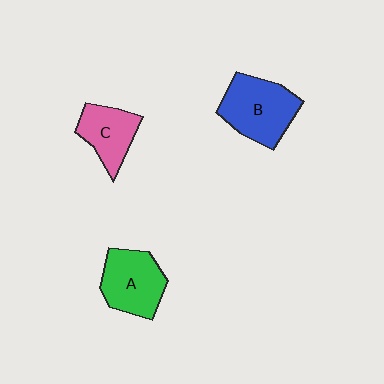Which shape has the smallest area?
Shape C (pink).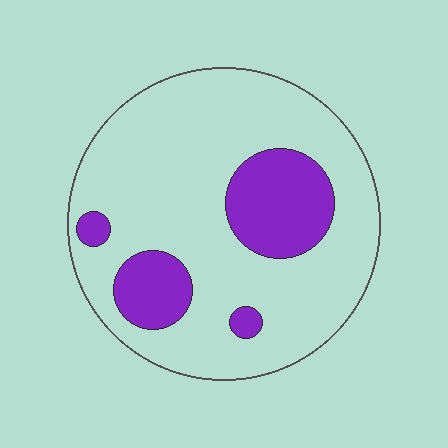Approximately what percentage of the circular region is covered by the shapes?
Approximately 20%.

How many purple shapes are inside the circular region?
4.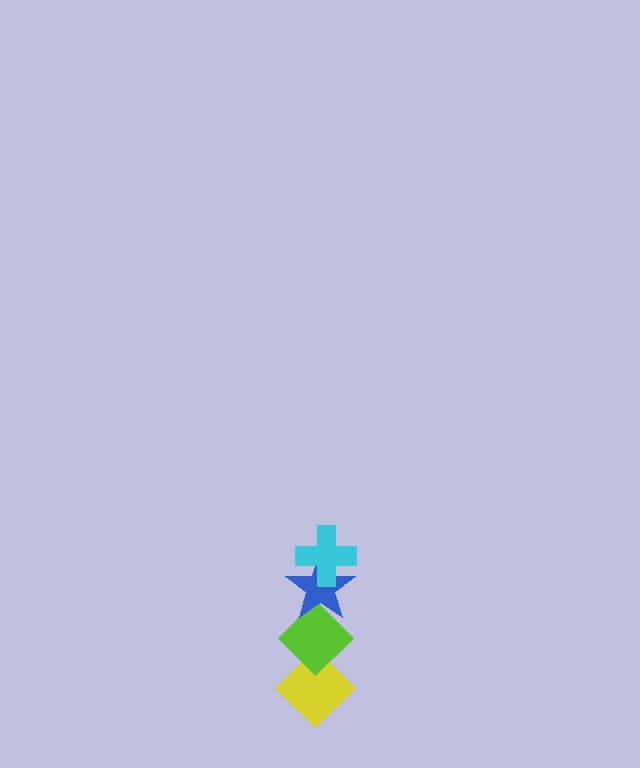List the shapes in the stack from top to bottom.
From top to bottom: the cyan cross, the blue star, the lime diamond, the yellow diamond.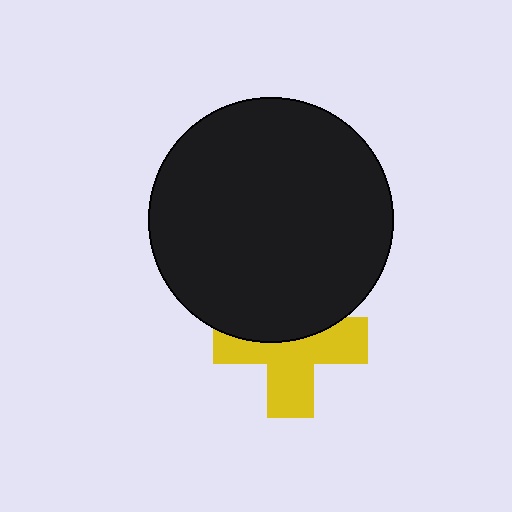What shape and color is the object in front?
The object in front is a black circle.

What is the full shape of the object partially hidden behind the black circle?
The partially hidden object is a yellow cross.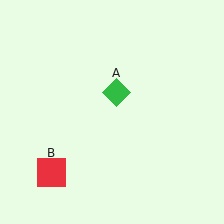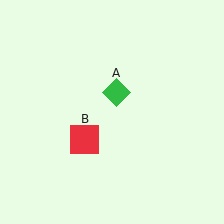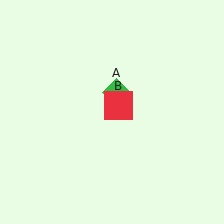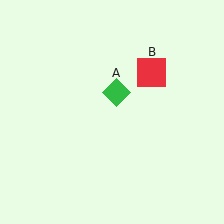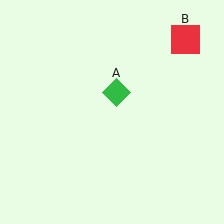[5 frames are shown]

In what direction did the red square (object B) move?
The red square (object B) moved up and to the right.